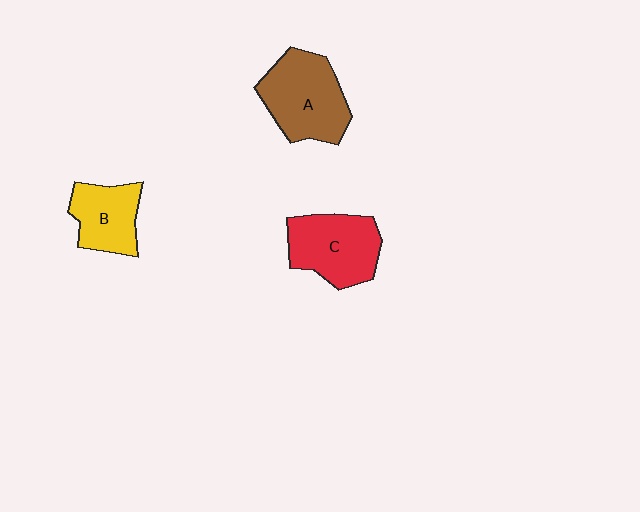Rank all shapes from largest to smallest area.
From largest to smallest: A (brown), C (red), B (yellow).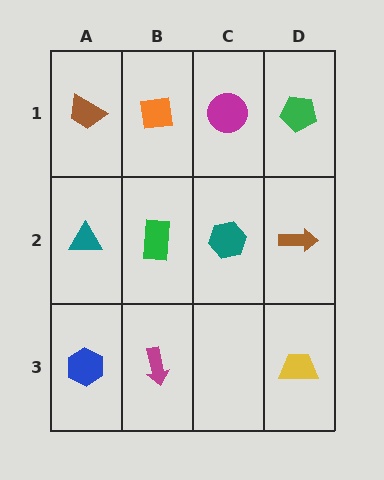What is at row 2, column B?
A green rectangle.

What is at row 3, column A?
A blue hexagon.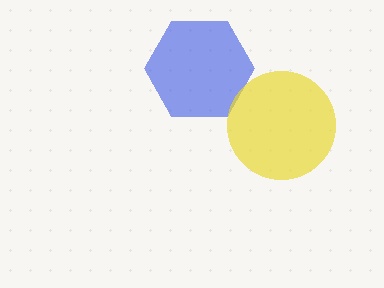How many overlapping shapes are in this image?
There are 2 overlapping shapes in the image.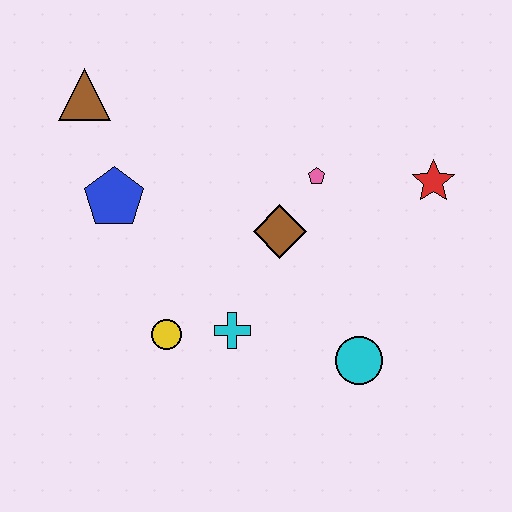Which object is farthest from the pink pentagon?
The brown triangle is farthest from the pink pentagon.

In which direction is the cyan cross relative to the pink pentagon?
The cyan cross is below the pink pentagon.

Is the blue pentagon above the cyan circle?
Yes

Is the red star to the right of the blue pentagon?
Yes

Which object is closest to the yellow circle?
The cyan cross is closest to the yellow circle.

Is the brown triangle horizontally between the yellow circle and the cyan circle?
No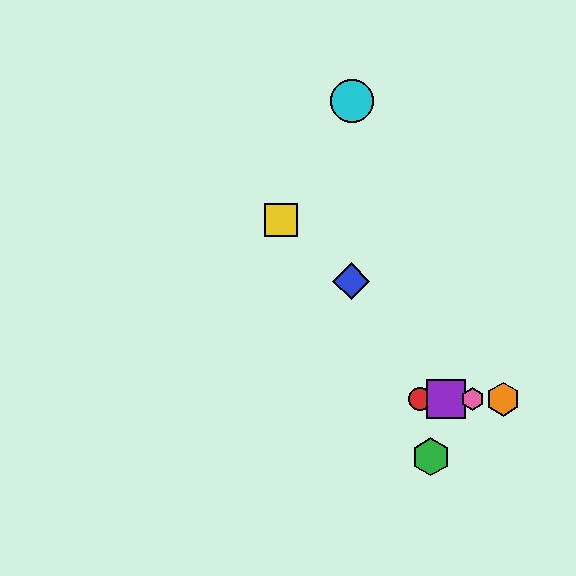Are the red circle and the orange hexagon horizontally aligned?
Yes, both are at y≈399.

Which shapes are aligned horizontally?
The red circle, the purple square, the orange hexagon, the pink hexagon are aligned horizontally.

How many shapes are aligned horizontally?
4 shapes (the red circle, the purple square, the orange hexagon, the pink hexagon) are aligned horizontally.